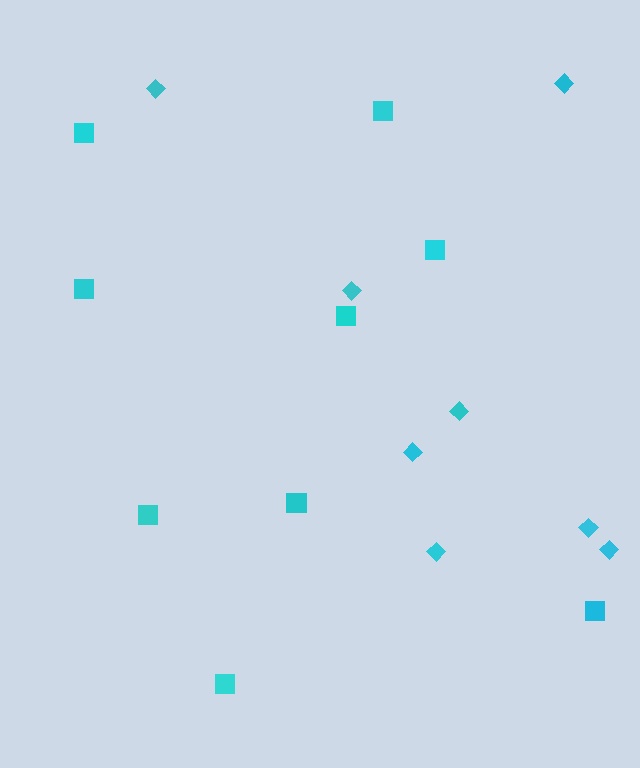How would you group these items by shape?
There are 2 groups: one group of squares (9) and one group of diamonds (8).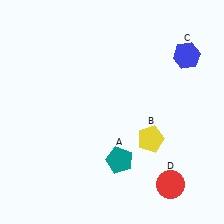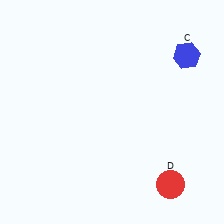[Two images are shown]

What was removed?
The teal pentagon (A), the yellow pentagon (B) were removed in Image 2.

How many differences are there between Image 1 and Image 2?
There are 2 differences between the two images.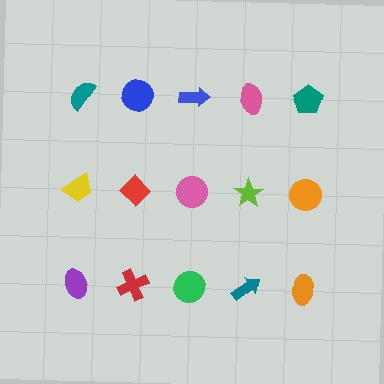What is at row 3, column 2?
A red cross.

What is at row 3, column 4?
A teal arrow.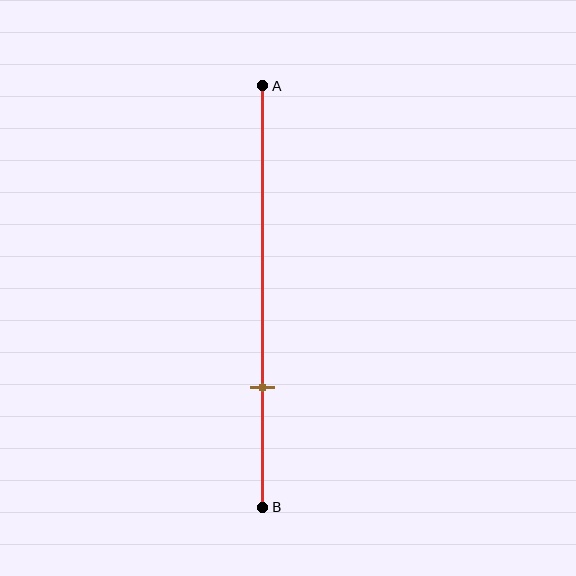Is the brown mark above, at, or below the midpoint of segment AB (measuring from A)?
The brown mark is below the midpoint of segment AB.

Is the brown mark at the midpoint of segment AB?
No, the mark is at about 70% from A, not at the 50% midpoint.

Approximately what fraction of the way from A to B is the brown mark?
The brown mark is approximately 70% of the way from A to B.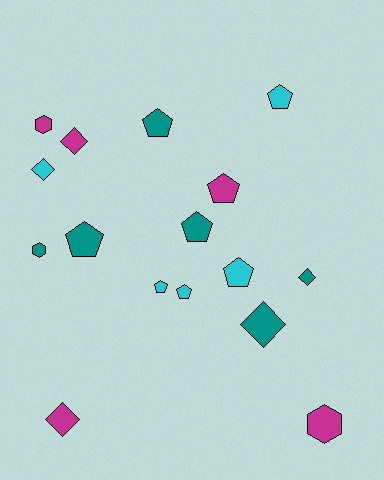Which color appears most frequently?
Teal, with 6 objects.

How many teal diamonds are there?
There are 2 teal diamonds.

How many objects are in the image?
There are 16 objects.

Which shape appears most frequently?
Pentagon, with 8 objects.